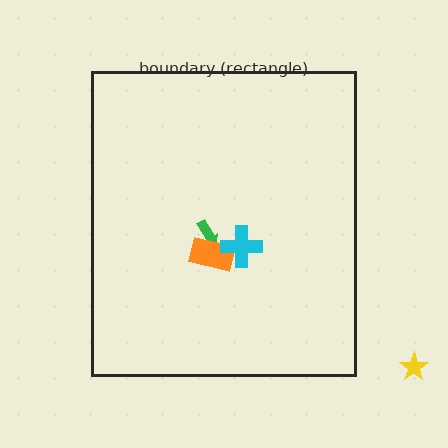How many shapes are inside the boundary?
3 inside, 1 outside.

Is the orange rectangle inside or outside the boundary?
Inside.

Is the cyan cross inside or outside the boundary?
Inside.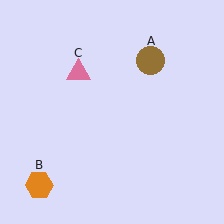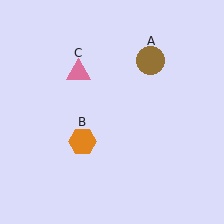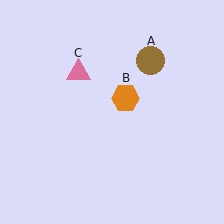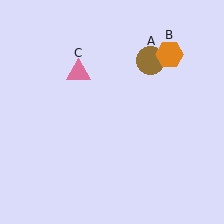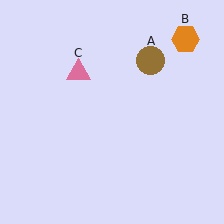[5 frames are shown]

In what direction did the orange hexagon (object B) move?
The orange hexagon (object B) moved up and to the right.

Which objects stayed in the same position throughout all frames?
Brown circle (object A) and pink triangle (object C) remained stationary.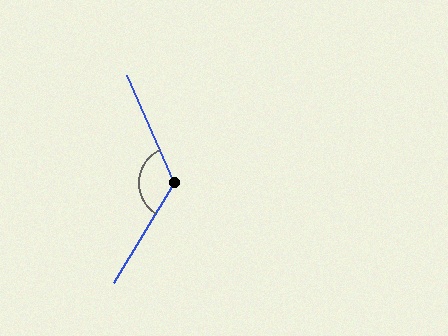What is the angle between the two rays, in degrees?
Approximately 125 degrees.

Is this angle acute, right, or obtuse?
It is obtuse.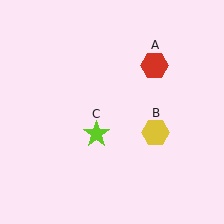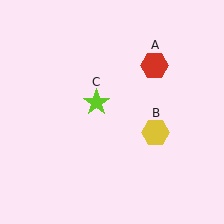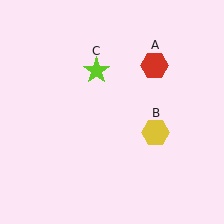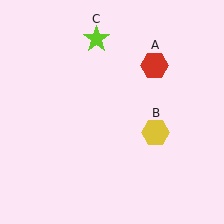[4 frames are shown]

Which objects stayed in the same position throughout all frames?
Red hexagon (object A) and yellow hexagon (object B) remained stationary.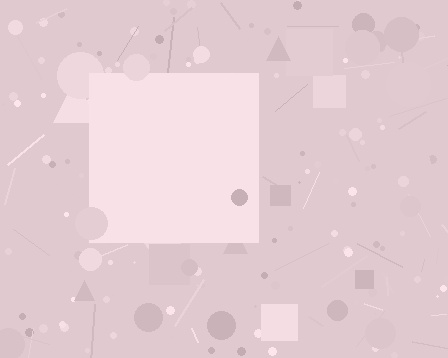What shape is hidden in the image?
A square is hidden in the image.